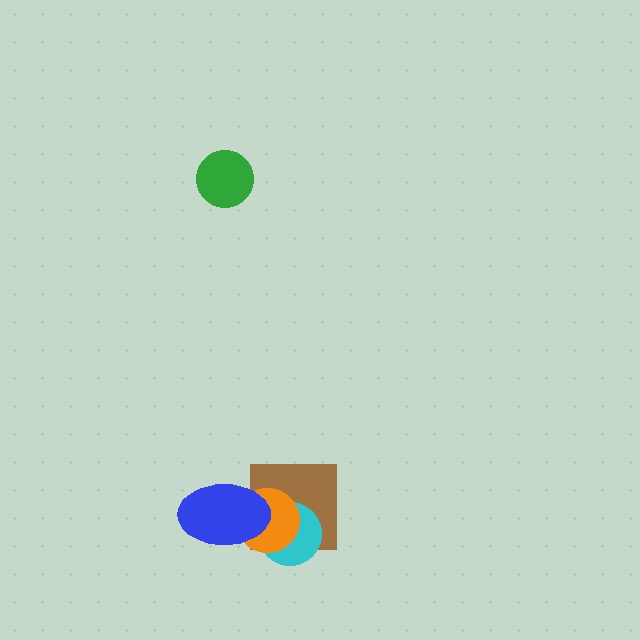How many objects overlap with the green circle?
0 objects overlap with the green circle.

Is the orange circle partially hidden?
Yes, it is partially covered by another shape.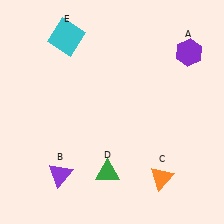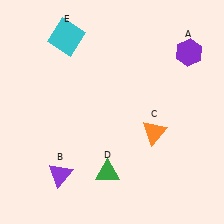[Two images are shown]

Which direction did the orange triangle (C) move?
The orange triangle (C) moved up.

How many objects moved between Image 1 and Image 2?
1 object moved between the two images.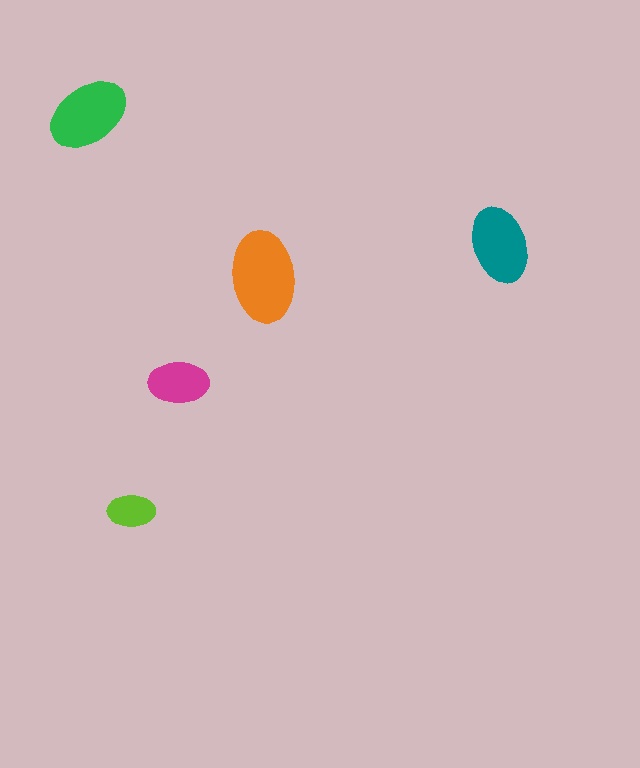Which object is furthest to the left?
The green ellipse is leftmost.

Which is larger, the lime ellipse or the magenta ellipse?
The magenta one.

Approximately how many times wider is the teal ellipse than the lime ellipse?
About 1.5 times wider.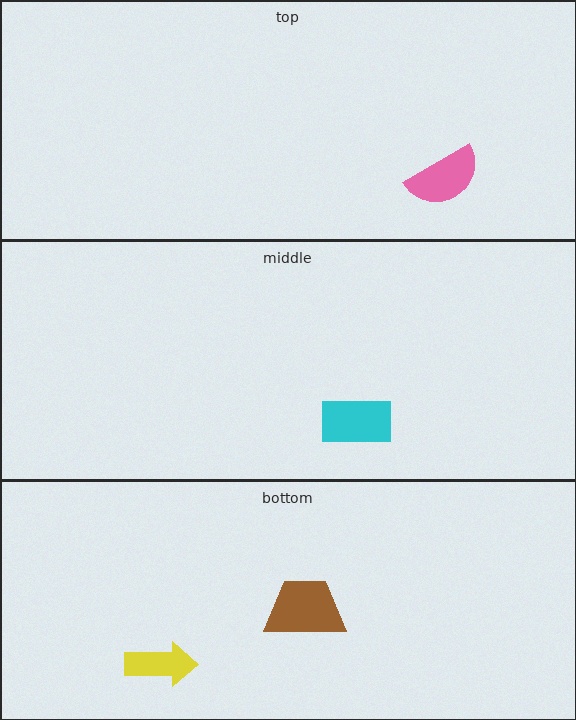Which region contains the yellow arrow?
The bottom region.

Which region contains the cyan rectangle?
The middle region.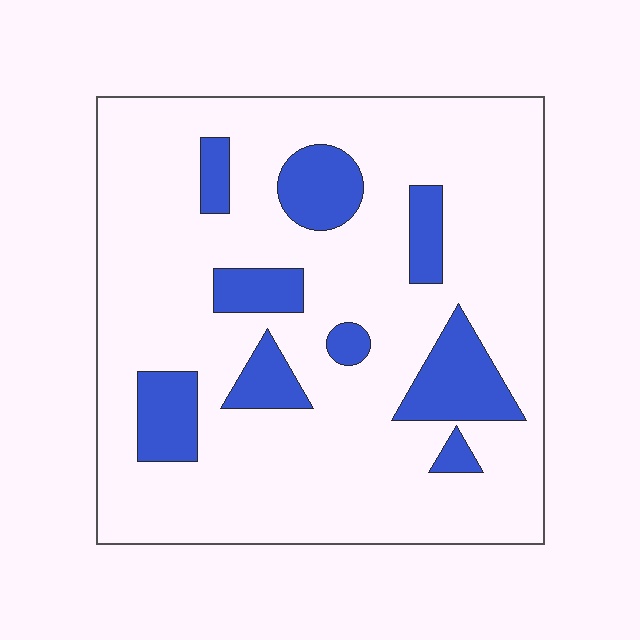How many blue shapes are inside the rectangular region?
9.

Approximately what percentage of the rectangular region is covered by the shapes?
Approximately 20%.